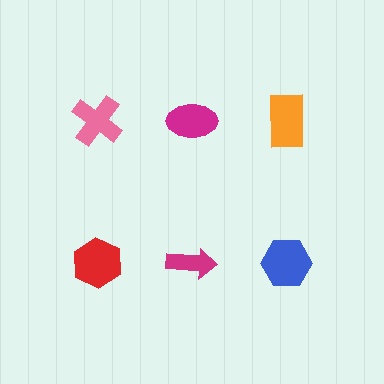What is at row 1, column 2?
A magenta ellipse.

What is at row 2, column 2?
A magenta arrow.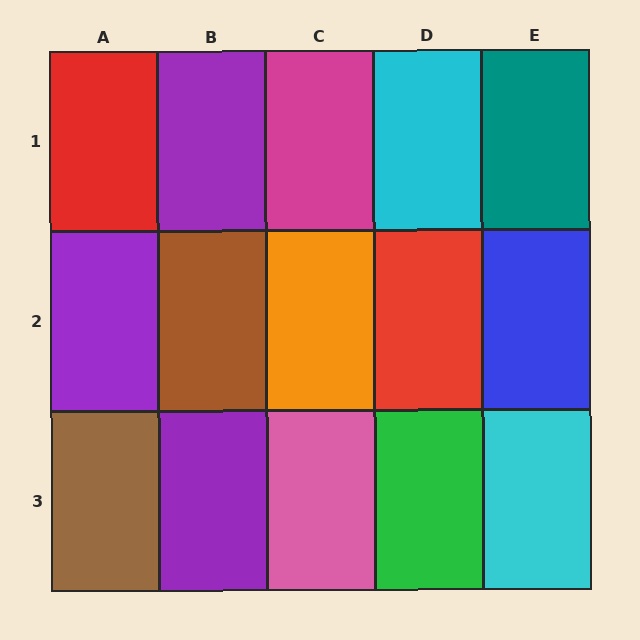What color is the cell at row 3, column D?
Green.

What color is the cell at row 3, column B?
Purple.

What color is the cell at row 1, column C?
Magenta.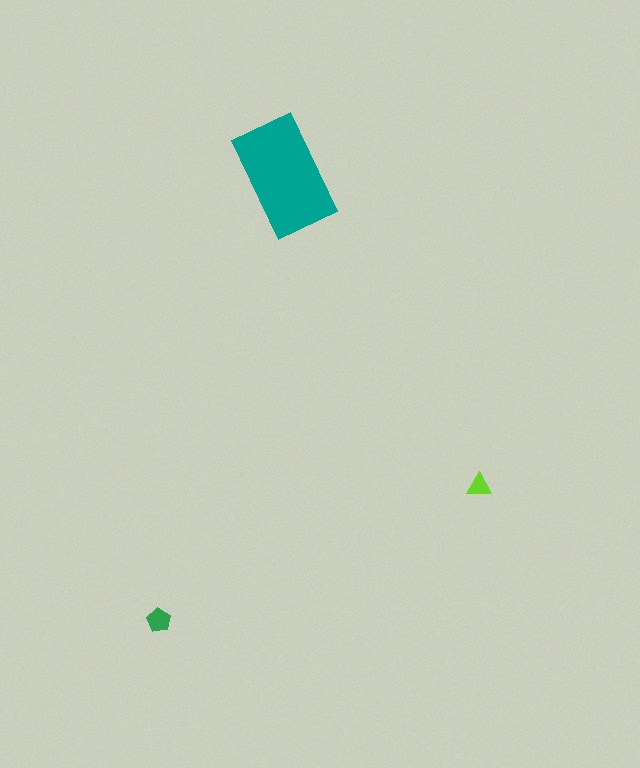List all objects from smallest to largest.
The lime triangle, the green pentagon, the teal rectangle.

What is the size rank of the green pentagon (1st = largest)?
2nd.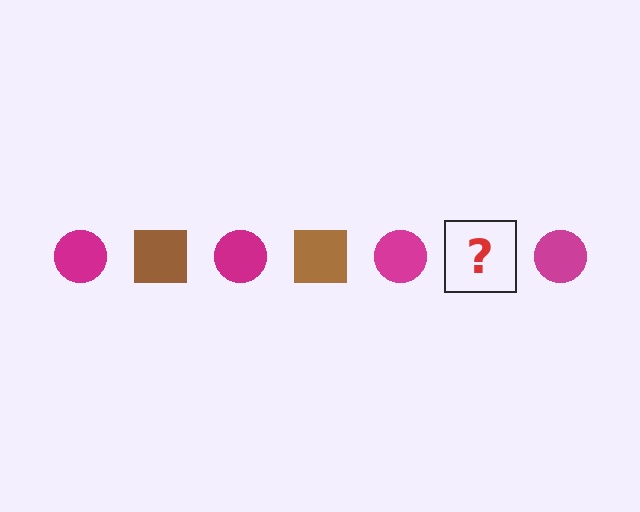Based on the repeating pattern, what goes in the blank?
The blank should be a brown square.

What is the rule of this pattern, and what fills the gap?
The rule is that the pattern alternates between magenta circle and brown square. The gap should be filled with a brown square.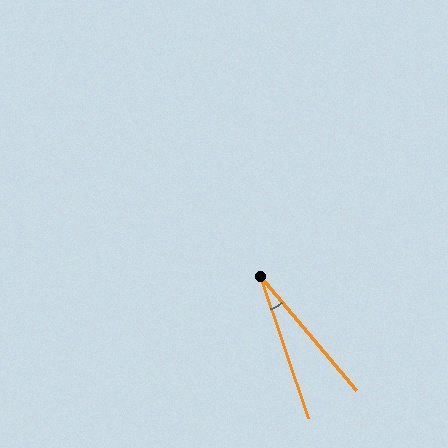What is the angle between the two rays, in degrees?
Approximately 22 degrees.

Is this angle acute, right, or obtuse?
It is acute.